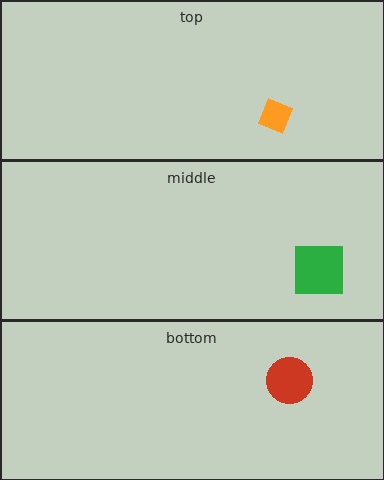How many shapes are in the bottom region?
1.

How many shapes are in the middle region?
1.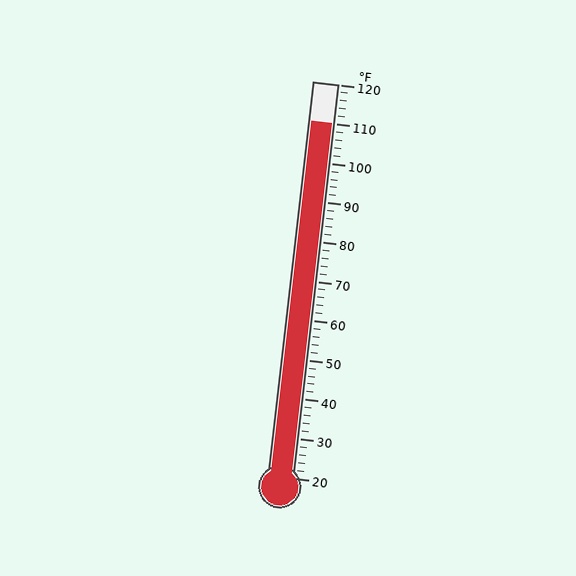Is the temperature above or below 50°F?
The temperature is above 50°F.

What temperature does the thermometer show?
The thermometer shows approximately 110°F.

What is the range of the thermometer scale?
The thermometer scale ranges from 20°F to 120°F.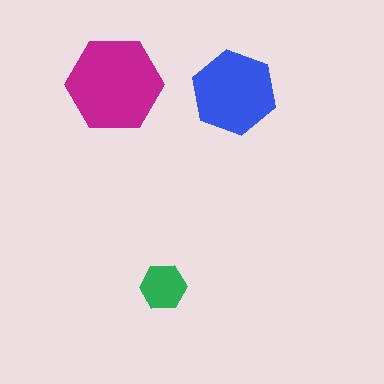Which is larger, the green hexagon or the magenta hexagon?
The magenta one.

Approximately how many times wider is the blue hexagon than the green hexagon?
About 2 times wider.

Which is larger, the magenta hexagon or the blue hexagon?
The magenta one.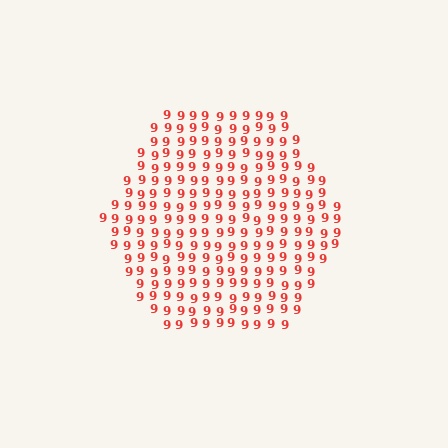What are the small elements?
The small elements are digit 9's.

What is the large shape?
The large shape is a hexagon.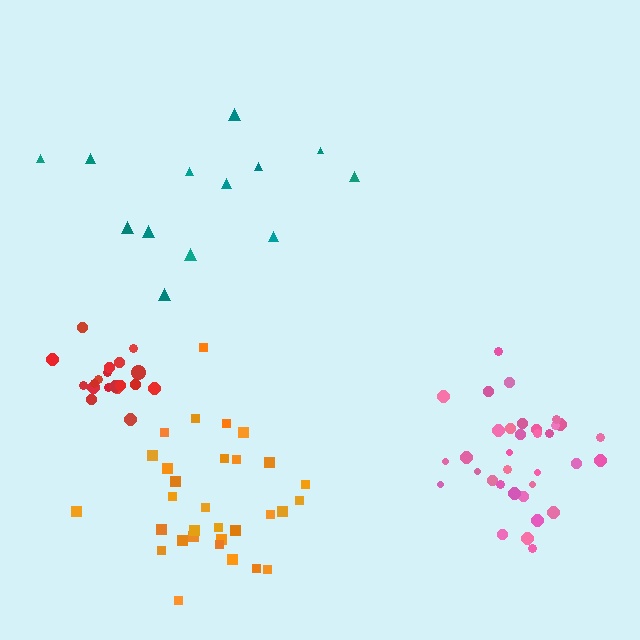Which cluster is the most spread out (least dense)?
Teal.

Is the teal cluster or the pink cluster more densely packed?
Pink.